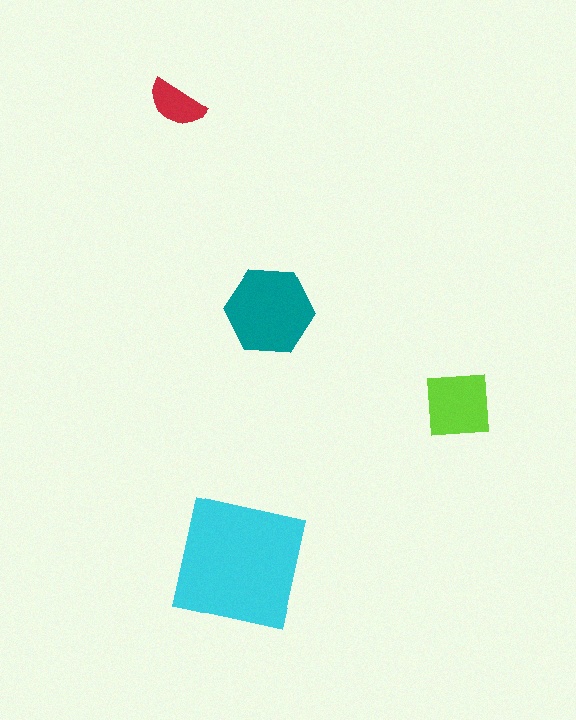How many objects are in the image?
There are 4 objects in the image.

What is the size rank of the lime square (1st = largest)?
3rd.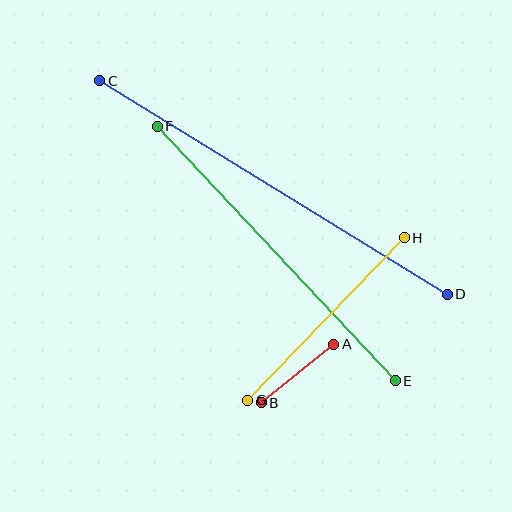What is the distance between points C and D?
The distance is approximately 408 pixels.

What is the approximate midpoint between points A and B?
The midpoint is at approximately (297, 374) pixels.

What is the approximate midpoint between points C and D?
The midpoint is at approximately (274, 187) pixels.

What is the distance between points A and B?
The distance is approximately 93 pixels.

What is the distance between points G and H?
The distance is approximately 226 pixels.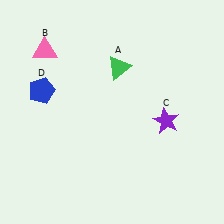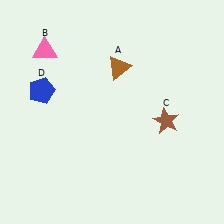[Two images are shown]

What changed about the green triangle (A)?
In Image 1, A is green. In Image 2, it changed to brown.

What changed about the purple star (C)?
In Image 1, C is purple. In Image 2, it changed to brown.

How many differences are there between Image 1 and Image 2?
There are 2 differences between the two images.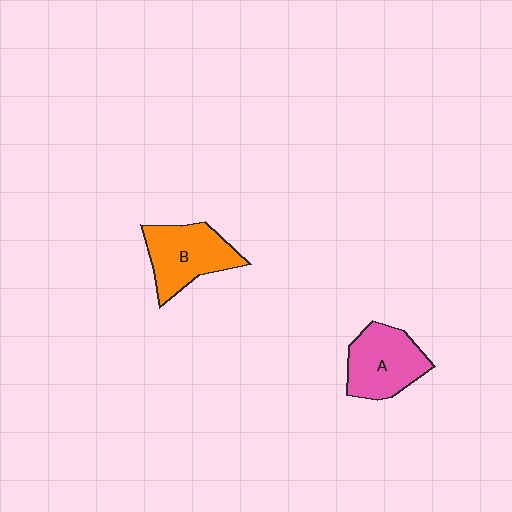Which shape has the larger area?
Shape B (orange).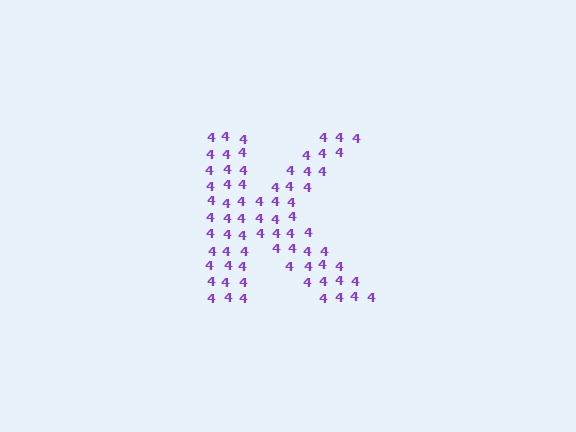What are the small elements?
The small elements are digit 4's.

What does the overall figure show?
The overall figure shows the letter K.